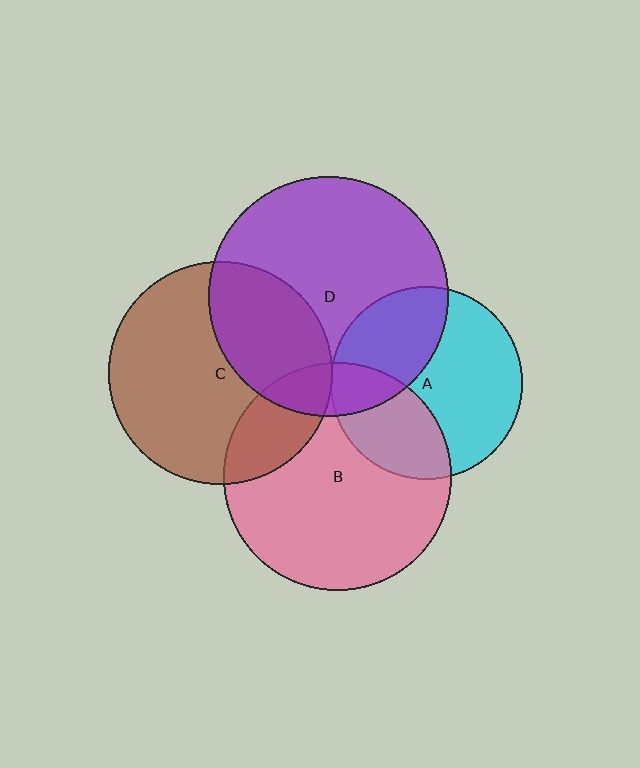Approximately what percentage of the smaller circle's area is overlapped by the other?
Approximately 5%.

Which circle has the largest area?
Circle D (purple).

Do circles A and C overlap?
Yes.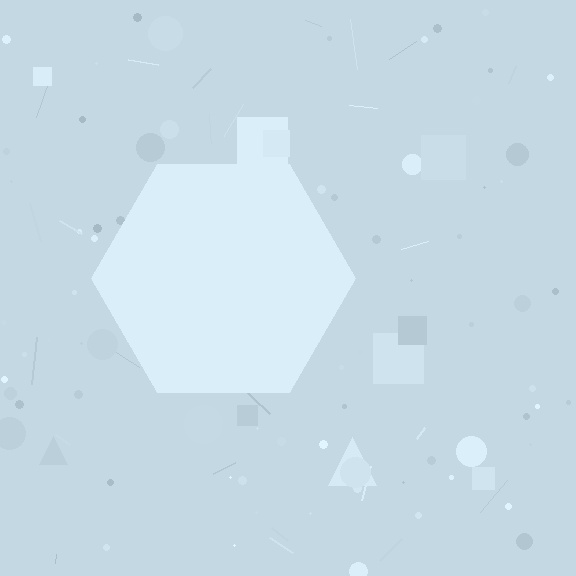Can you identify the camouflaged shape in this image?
The camouflaged shape is a hexagon.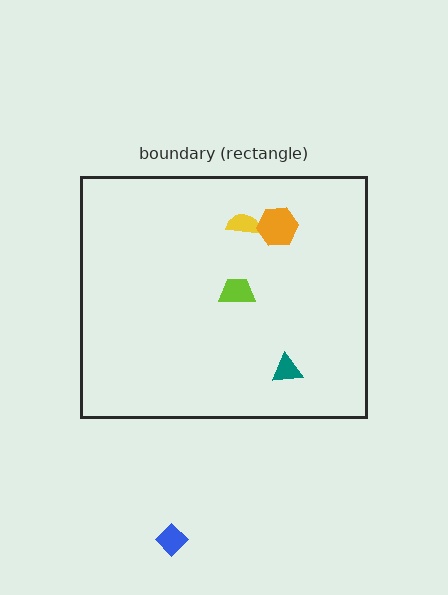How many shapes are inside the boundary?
4 inside, 1 outside.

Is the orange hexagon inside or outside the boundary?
Inside.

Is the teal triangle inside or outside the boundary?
Inside.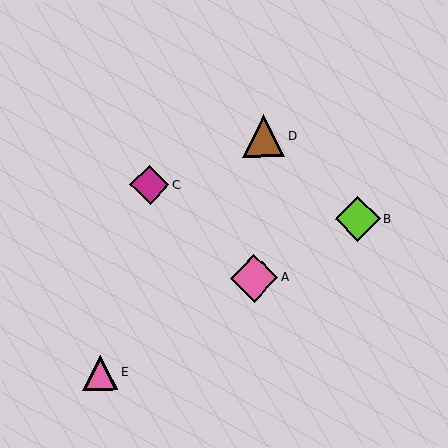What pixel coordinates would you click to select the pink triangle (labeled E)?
Click at (100, 373) to select the pink triangle E.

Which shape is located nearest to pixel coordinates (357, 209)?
The lime diamond (labeled B) at (358, 219) is nearest to that location.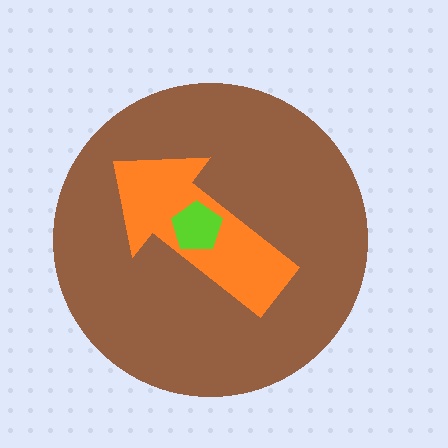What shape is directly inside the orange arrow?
The lime pentagon.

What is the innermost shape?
The lime pentagon.